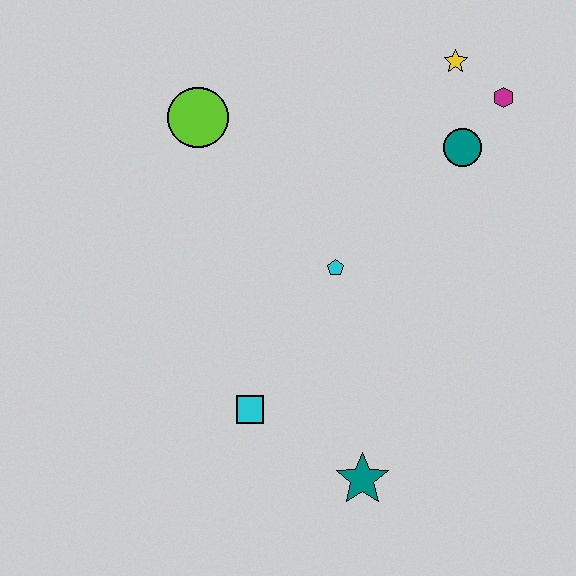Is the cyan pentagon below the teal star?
No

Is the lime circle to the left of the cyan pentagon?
Yes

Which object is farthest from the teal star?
The yellow star is farthest from the teal star.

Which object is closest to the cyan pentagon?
The cyan square is closest to the cyan pentagon.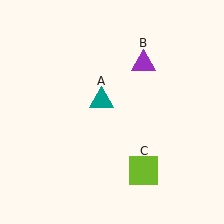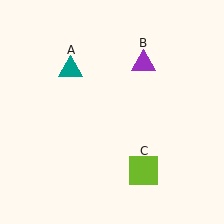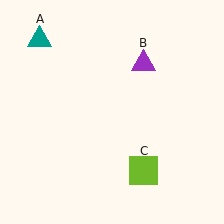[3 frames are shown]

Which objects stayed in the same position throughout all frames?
Purple triangle (object B) and lime square (object C) remained stationary.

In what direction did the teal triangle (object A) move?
The teal triangle (object A) moved up and to the left.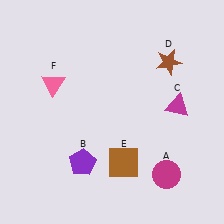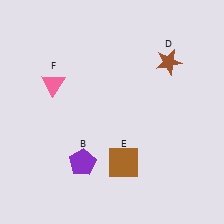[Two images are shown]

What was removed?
The magenta circle (A), the magenta triangle (C) were removed in Image 2.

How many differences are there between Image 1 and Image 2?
There are 2 differences between the two images.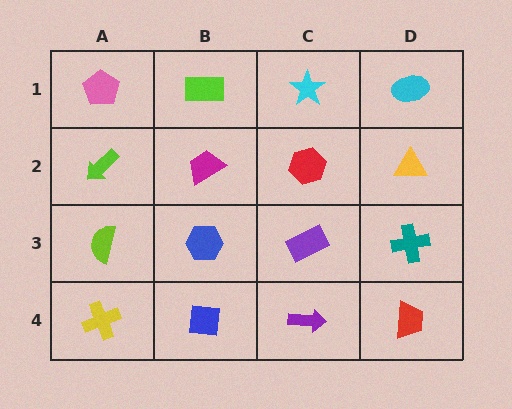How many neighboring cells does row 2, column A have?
3.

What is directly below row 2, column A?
A lime semicircle.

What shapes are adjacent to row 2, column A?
A pink pentagon (row 1, column A), a lime semicircle (row 3, column A), a magenta trapezoid (row 2, column B).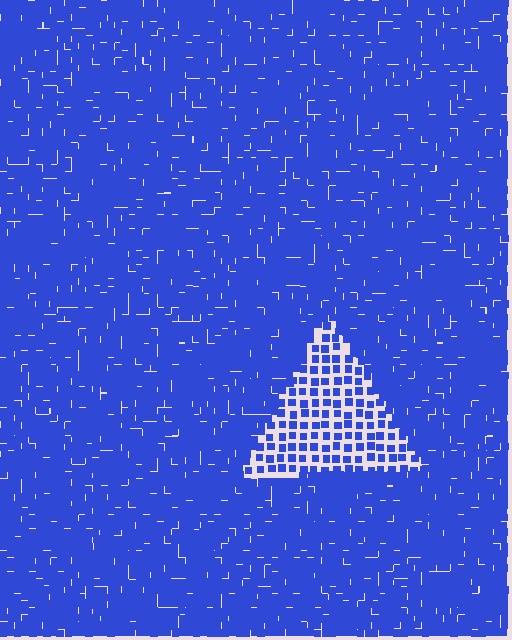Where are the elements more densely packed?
The elements are more densely packed outside the triangle boundary.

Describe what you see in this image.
The image contains small blue elements arranged at two different densities. A triangle-shaped region is visible where the elements are less densely packed than the surrounding area.